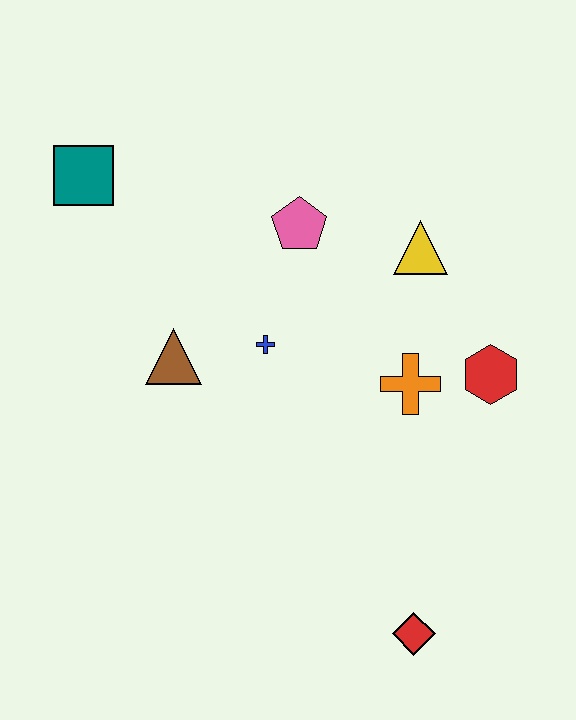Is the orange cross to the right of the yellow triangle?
No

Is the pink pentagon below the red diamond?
No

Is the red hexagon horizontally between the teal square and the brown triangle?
No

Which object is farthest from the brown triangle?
The red diamond is farthest from the brown triangle.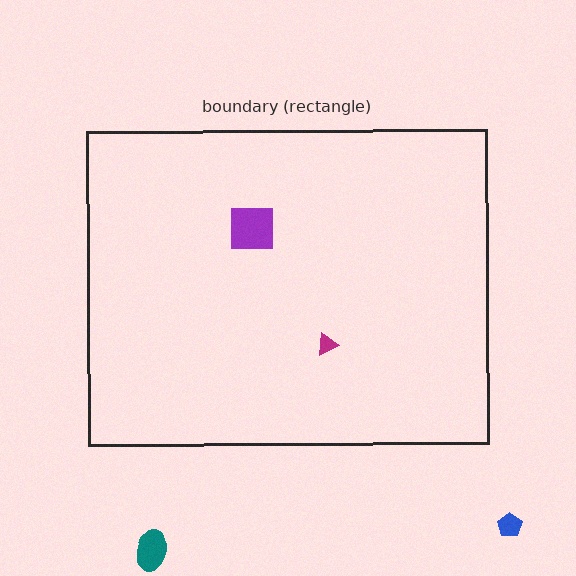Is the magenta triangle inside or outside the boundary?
Inside.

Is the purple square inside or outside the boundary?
Inside.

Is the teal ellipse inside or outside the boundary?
Outside.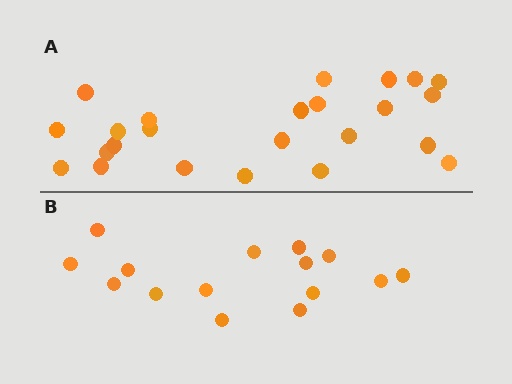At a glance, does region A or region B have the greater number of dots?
Region A (the top region) has more dots.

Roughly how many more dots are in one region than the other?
Region A has roughly 8 or so more dots than region B.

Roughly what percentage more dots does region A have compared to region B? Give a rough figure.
About 60% more.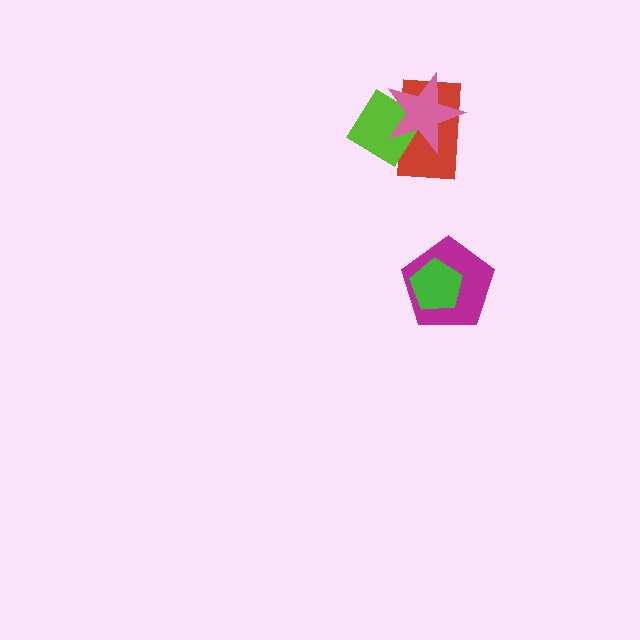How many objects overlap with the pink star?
2 objects overlap with the pink star.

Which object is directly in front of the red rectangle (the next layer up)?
The lime diamond is directly in front of the red rectangle.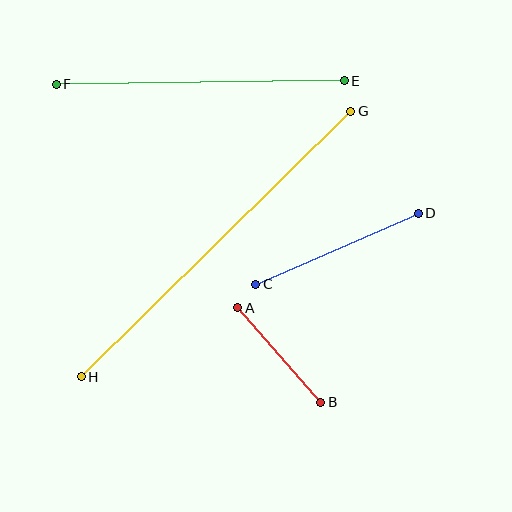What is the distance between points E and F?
The distance is approximately 288 pixels.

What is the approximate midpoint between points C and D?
The midpoint is at approximately (337, 249) pixels.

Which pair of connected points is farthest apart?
Points G and H are farthest apart.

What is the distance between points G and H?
The distance is approximately 378 pixels.